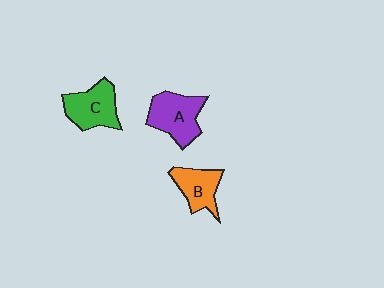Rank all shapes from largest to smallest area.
From largest to smallest: A (purple), C (green), B (orange).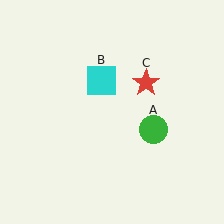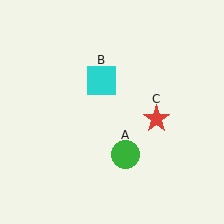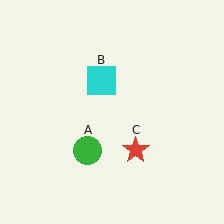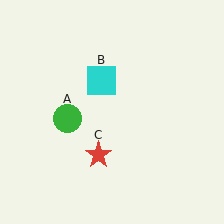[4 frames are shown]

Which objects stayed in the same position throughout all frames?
Cyan square (object B) remained stationary.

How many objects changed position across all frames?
2 objects changed position: green circle (object A), red star (object C).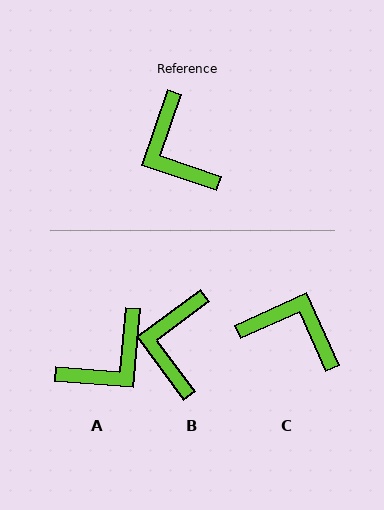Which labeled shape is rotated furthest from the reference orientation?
C, about 137 degrees away.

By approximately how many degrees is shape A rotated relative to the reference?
Approximately 104 degrees counter-clockwise.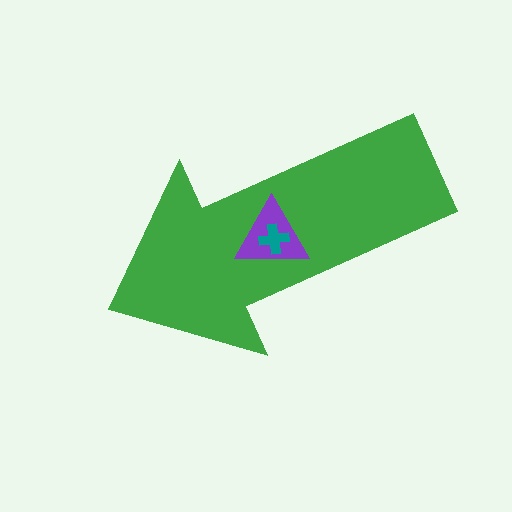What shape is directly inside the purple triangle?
The teal cross.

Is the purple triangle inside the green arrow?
Yes.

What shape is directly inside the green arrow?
The purple triangle.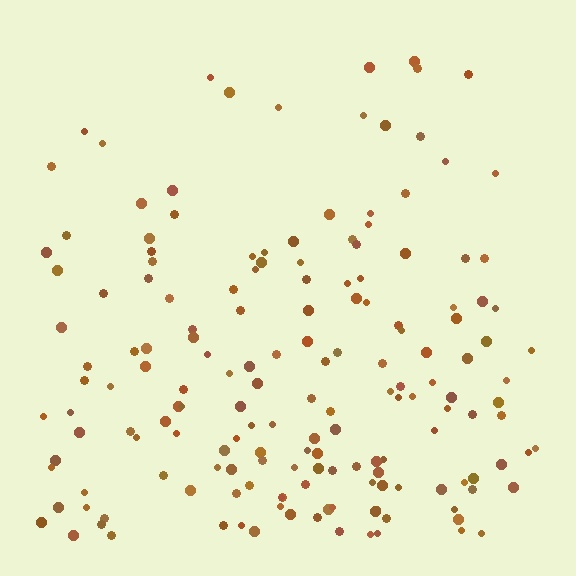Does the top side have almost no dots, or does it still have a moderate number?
Still a moderate number, just noticeably fewer than the bottom.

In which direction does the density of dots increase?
From top to bottom, with the bottom side densest.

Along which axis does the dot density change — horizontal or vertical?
Vertical.